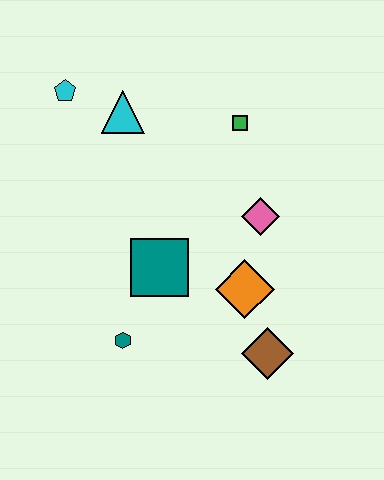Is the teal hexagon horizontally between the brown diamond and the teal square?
No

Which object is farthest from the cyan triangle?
The brown diamond is farthest from the cyan triangle.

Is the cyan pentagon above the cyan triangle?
Yes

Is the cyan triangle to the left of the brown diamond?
Yes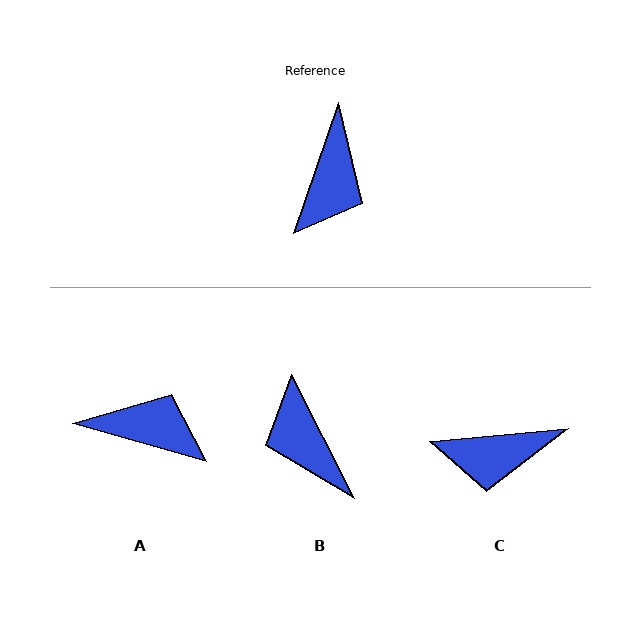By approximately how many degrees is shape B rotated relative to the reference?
Approximately 134 degrees clockwise.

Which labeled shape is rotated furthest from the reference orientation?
B, about 134 degrees away.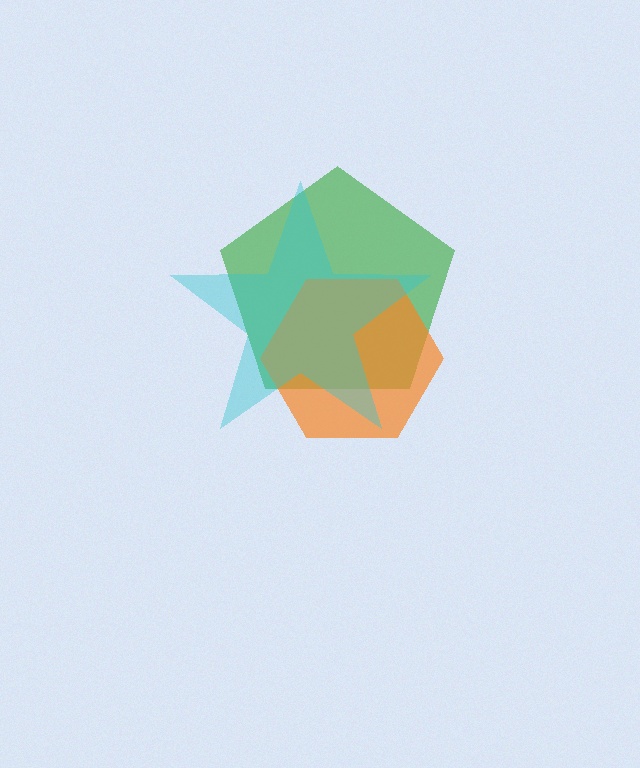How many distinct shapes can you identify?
There are 3 distinct shapes: a green pentagon, an orange hexagon, a cyan star.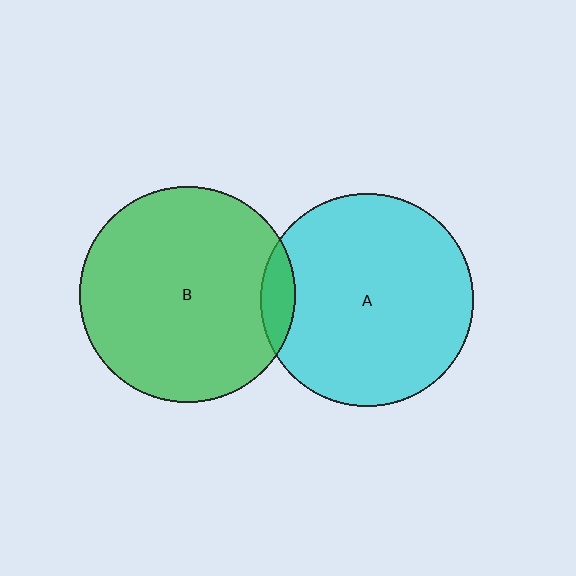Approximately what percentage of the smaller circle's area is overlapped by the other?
Approximately 10%.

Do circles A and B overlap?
Yes.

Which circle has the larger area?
Circle B (green).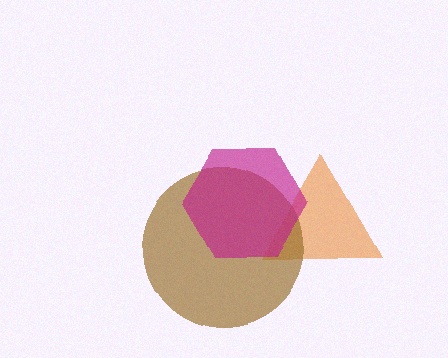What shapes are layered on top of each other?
The layered shapes are: an orange triangle, a brown circle, a magenta hexagon.